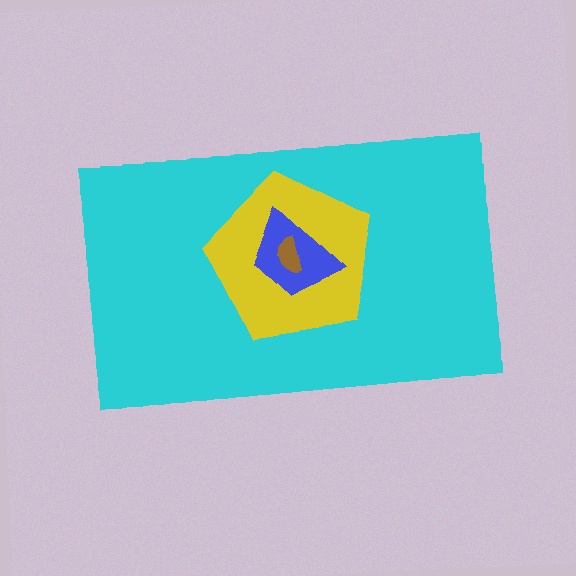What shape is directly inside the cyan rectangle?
The yellow pentagon.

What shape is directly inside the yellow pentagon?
The blue trapezoid.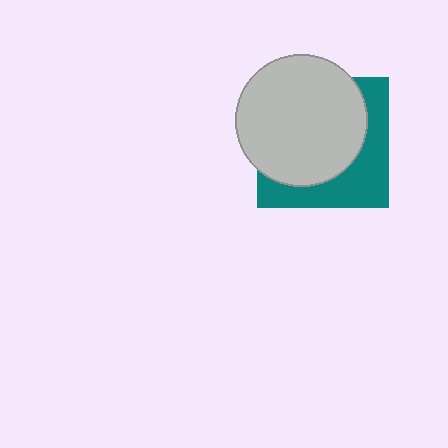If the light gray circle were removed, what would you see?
You would see the complete teal square.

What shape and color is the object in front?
The object in front is a light gray circle.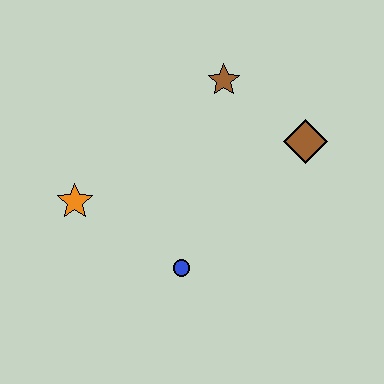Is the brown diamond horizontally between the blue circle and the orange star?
No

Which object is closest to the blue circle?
The orange star is closest to the blue circle.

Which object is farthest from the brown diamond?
The orange star is farthest from the brown diamond.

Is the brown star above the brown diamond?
Yes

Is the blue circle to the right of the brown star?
No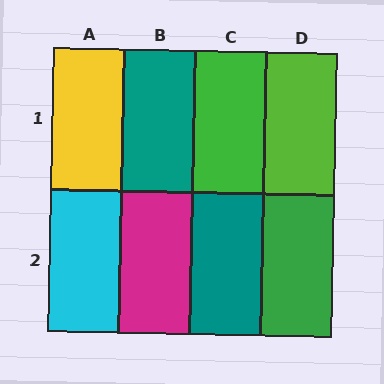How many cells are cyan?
1 cell is cyan.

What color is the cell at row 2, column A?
Cyan.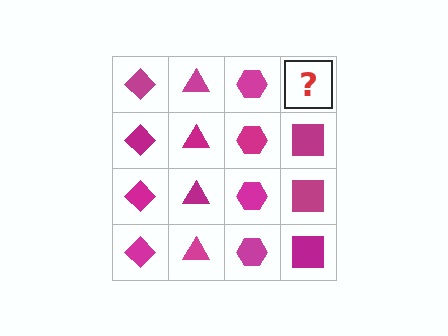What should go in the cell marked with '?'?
The missing cell should contain a magenta square.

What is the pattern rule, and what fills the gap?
The rule is that each column has a consistent shape. The gap should be filled with a magenta square.